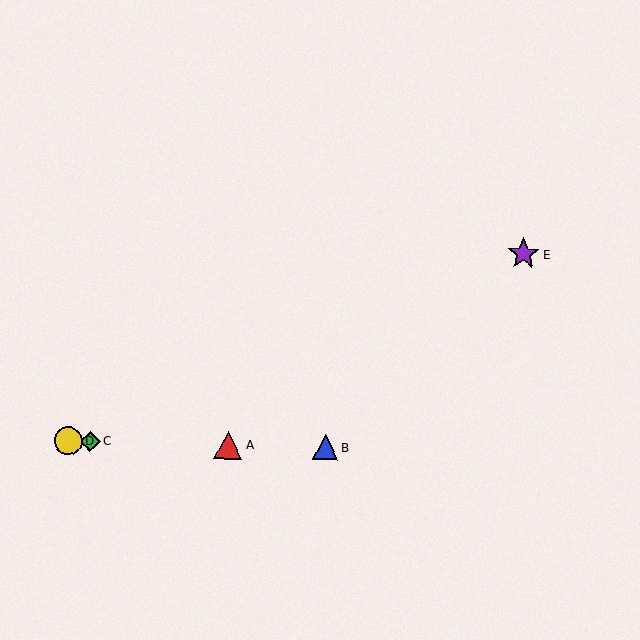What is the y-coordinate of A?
Object A is at y≈445.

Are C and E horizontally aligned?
No, C is at y≈441 and E is at y≈254.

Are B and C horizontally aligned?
Yes, both are at y≈448.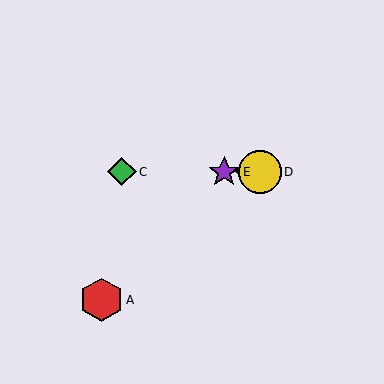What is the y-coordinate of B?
Object B is at y≈172.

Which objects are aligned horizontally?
Objects B, C, D, E are aligned horizontally.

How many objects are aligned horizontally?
4 objects (B, C, D, E) are aligned horizontally.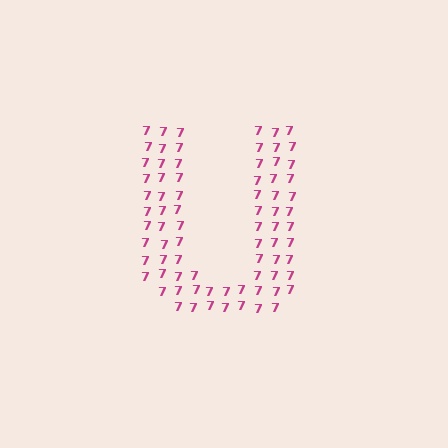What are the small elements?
The small elements are digit 7's.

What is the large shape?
The large shape is the letter U.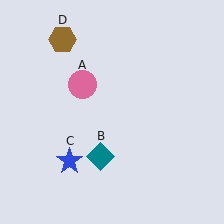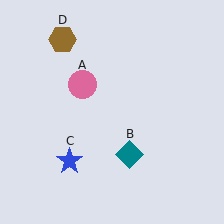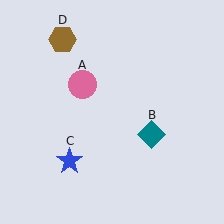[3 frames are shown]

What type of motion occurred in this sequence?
The teal diamond (object B) rotated counterclockwise around the center of the scene.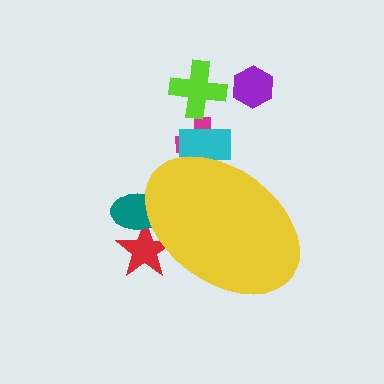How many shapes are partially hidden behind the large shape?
4 shapes are partially hidden.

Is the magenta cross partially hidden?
Yes, the magenta cross is partially hidden behind the yellow ellipse.